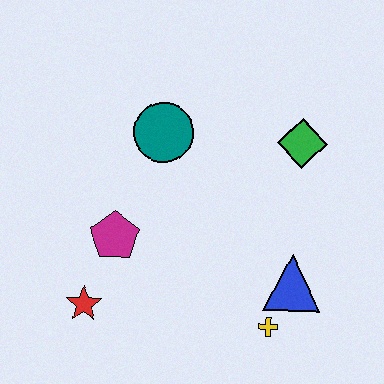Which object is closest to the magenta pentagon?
The red star is closest to the magenta pentagon.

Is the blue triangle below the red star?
No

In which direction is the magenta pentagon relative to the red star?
The magenta pentagon is above the red star.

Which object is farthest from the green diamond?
The red star is farthest from the green diamond.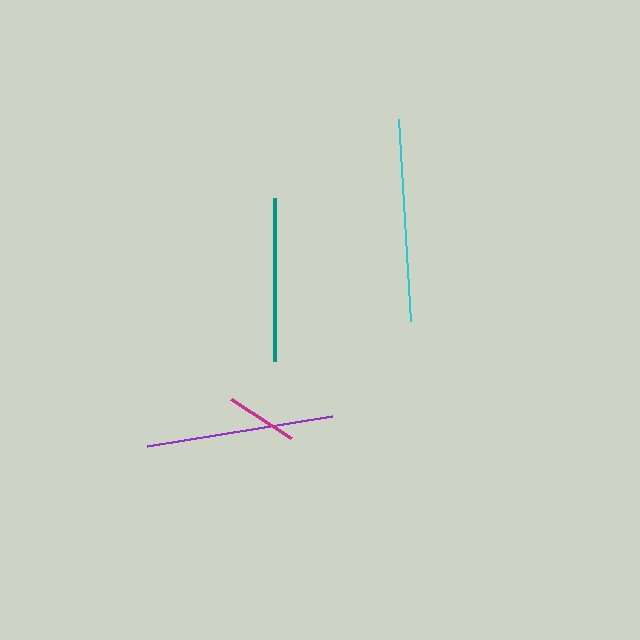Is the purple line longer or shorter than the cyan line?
The cyan line is longer than the purple line.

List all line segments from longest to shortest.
From longest to shortest: cyan, purple, teal, magenta.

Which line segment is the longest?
The cyan line is the longest at approximately 202 pixels.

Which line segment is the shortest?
The magenta line is the shortest at approximately 71 pixels.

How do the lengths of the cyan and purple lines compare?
The cyan and purple lines are approximately the same length.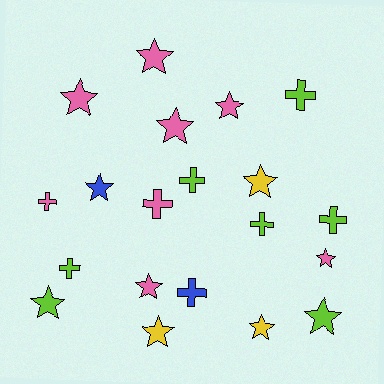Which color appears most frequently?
Pink, with 8 objects.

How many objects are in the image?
There are 20 objects.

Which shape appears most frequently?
Star, with 12 objects.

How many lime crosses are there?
There are 5 lime crosses.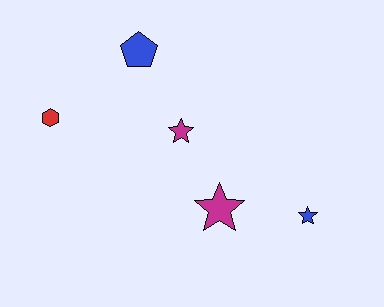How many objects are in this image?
There are 5 objects.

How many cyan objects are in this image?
There are no cyan objects.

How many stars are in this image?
There are 3 stars.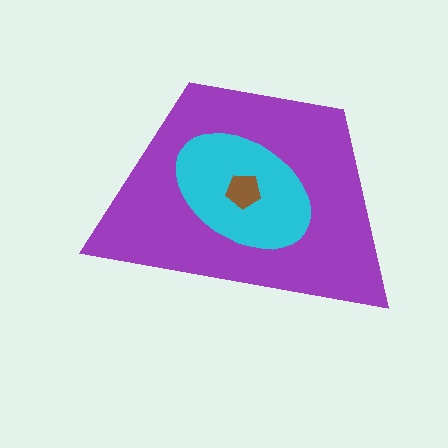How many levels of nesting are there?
3.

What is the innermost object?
The brown pentagon.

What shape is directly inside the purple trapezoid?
The cyan ellipse.